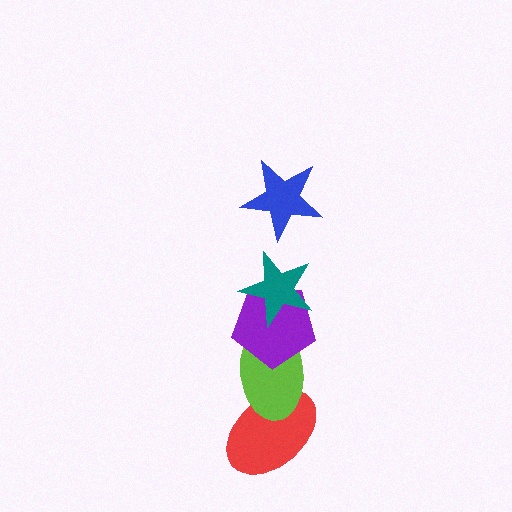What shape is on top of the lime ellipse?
The purple pentagon is on top of the lime ellipse.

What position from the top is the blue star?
The blue star is 1st from the top.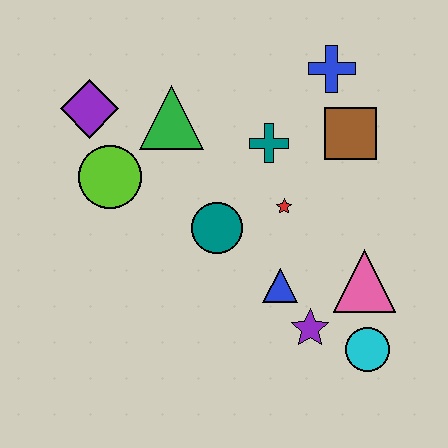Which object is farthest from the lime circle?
The cyan circle is farthest from the lime circle.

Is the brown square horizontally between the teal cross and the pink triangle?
Yes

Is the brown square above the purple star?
Yes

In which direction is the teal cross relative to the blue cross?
The teal cross is below the blue cross.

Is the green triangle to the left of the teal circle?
Yes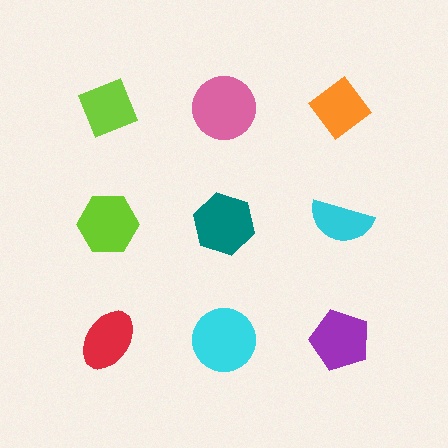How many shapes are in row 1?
3 shapes.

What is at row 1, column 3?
An orange diamond.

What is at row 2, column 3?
A cyan semicircle.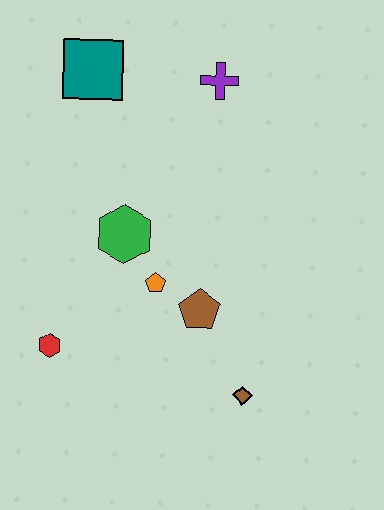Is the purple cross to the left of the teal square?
No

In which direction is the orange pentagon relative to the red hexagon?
The orange pentagon is to the right of the red hexagon.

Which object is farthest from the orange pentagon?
The teal square is farthest from the orange pentagon.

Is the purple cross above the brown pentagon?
Yes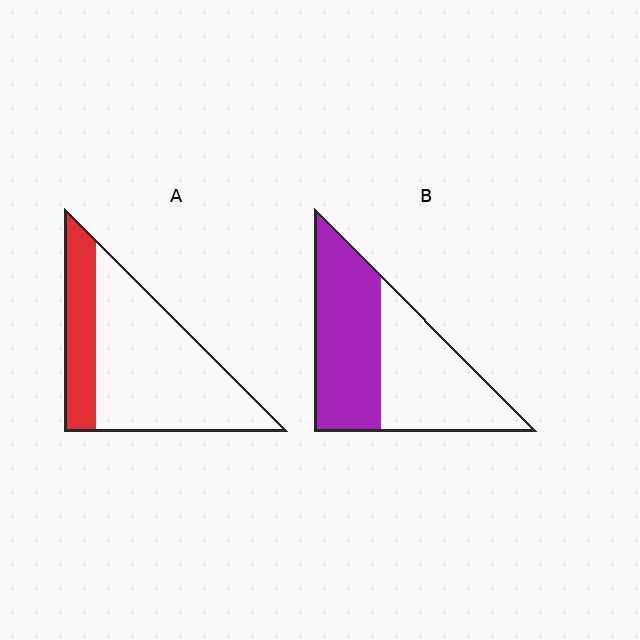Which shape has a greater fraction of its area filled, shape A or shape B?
Shape B.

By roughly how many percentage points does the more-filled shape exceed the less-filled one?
By roughly 25 percentage points (B over A).